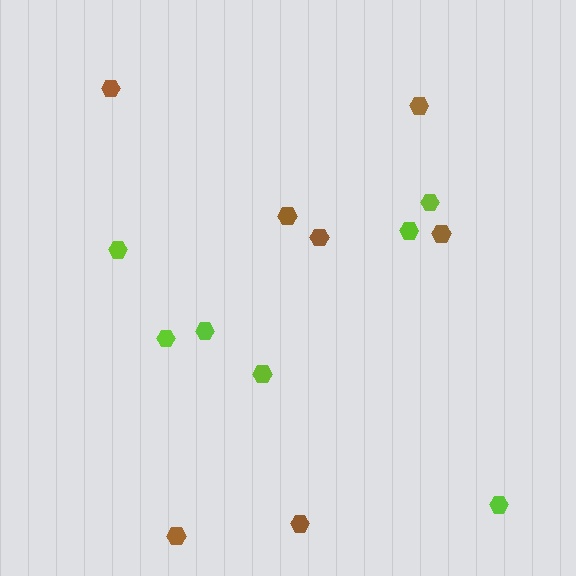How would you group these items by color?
There are 2 groups: one group of lime hexagons (7) and one group of brown hexagons (7).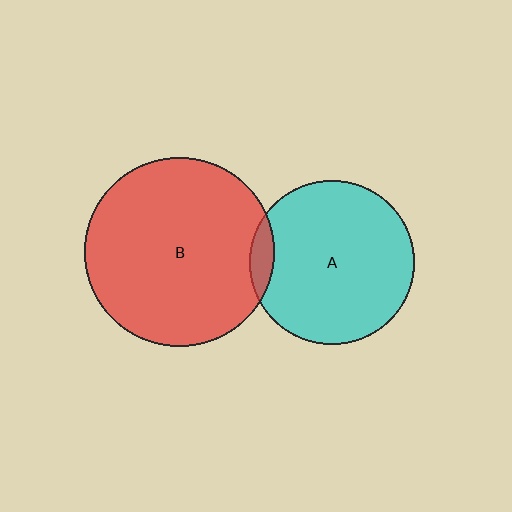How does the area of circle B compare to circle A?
Approximately 1.3 times.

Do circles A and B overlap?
Yes.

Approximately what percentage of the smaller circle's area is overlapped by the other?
Approximately 5%.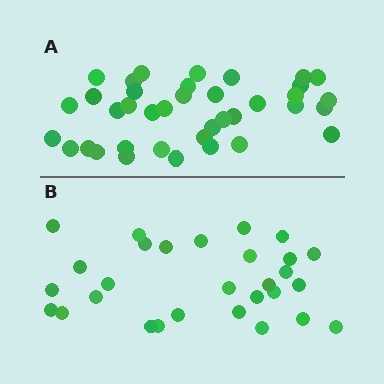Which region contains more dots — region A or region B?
Region A (the top region) has more dots.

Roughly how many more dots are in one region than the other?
Region A has roughly 8 or so more dots than region B.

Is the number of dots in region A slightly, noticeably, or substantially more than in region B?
Region A has noticeably more, but not dramatically so. The ratio is roughly 1.3 to 1.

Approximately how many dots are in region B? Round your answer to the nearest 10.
About 30 dots. (The exact count is 29, which rounds to 30.)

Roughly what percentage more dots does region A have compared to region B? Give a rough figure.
About 30% more.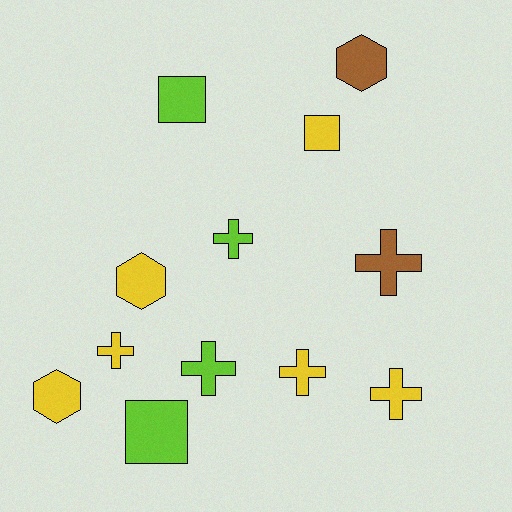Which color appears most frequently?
Yellow, with 6 objects.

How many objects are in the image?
There are 12 objects.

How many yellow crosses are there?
There are 3 yellow crosses.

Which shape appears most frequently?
Cross, with 6 objects.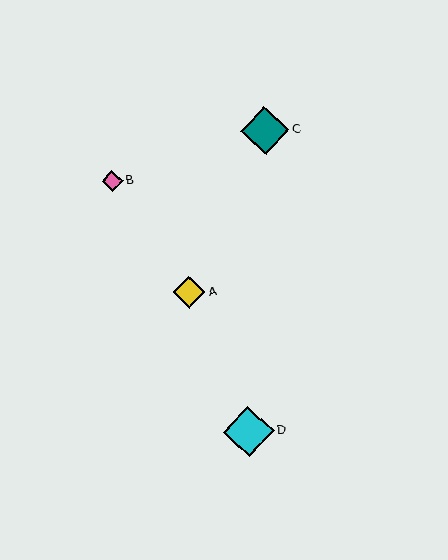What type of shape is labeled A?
Shape A is a yellow diamond.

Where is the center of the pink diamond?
The center of the pink diamond is at (112, 181).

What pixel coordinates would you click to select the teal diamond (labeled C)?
Click at (265, 130) to select the teal diamond C.